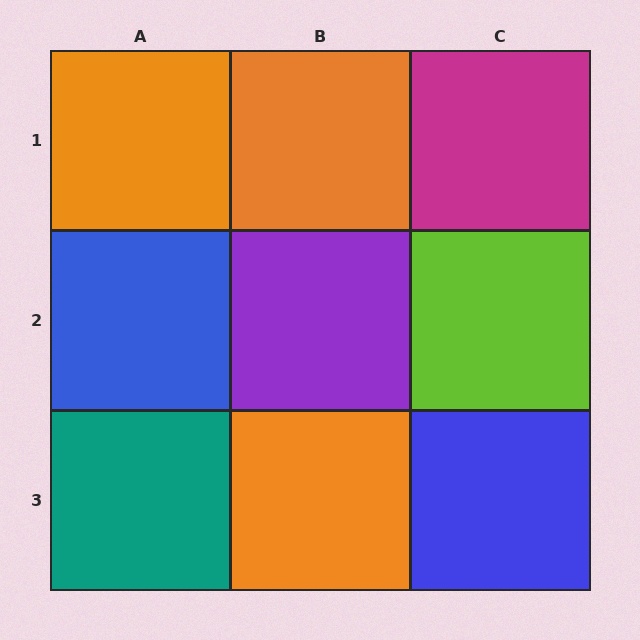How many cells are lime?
1 cell is lime.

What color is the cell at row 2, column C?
Lime.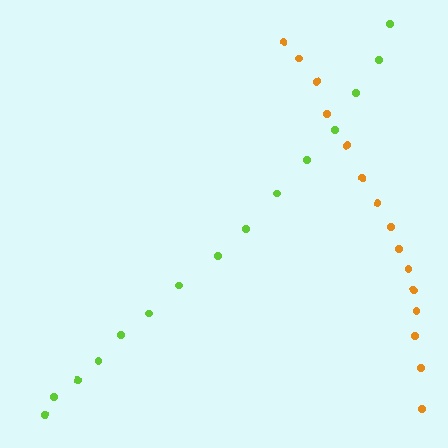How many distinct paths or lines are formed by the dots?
There are 2 distinct paths.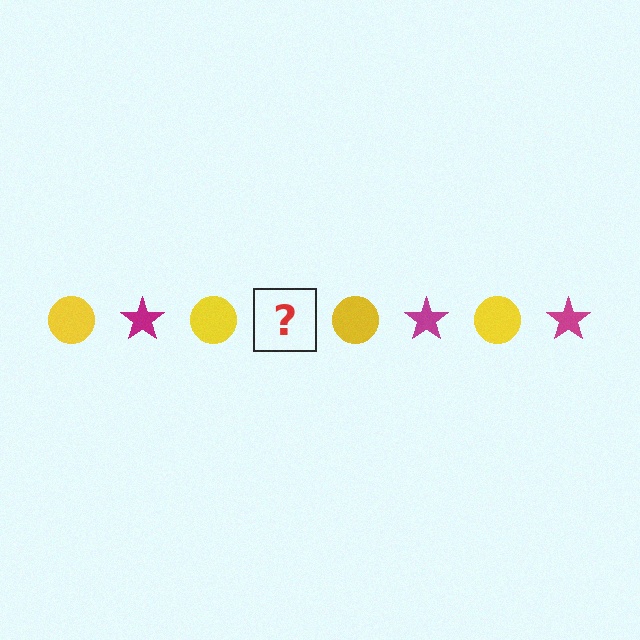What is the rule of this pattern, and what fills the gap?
The rule is that the pattern alternates between yellow circle and magenta star. The gap should be filled with a magenta star.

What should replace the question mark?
The question mark should be replaced with a magenta star.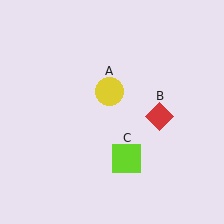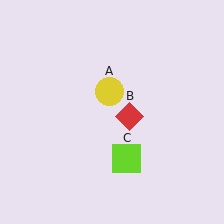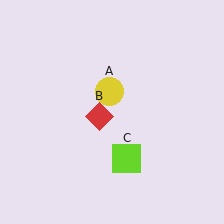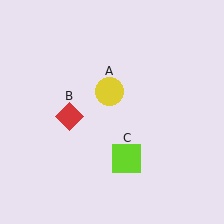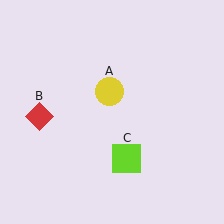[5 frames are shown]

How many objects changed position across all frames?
1 object changed position: red diamond (object B).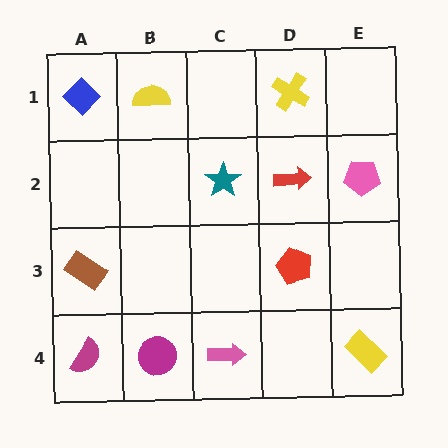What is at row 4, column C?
A pink arrow.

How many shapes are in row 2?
3 shapes.